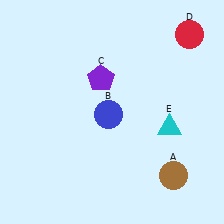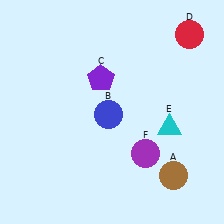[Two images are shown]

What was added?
A purple circle (F) was added in Image 2.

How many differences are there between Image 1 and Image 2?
There is 1 difference between the two images.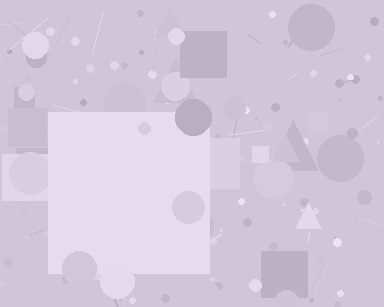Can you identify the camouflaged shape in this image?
The camouflaged shape is a square.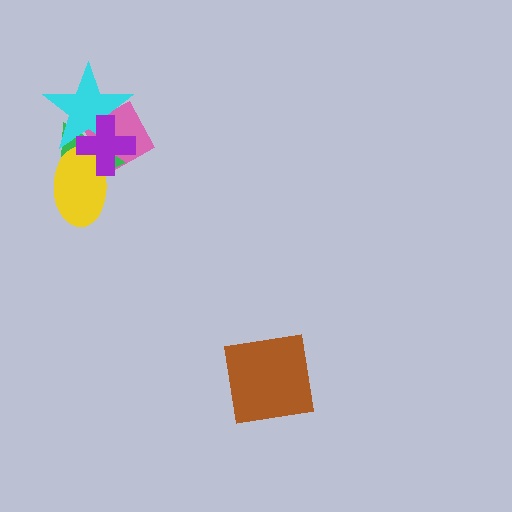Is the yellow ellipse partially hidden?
Yes, it is partially covered by another shape.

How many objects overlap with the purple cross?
4 objects overlap with the purple cross.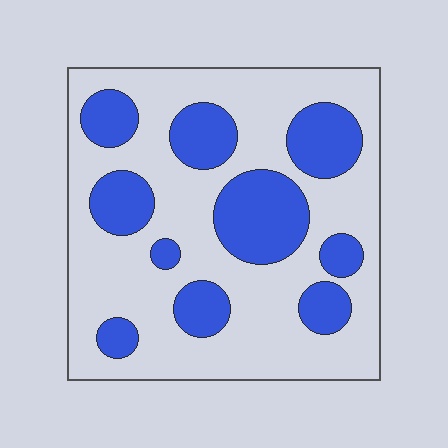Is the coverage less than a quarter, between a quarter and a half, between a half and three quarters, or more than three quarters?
Between a quarter and a half.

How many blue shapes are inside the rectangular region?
10.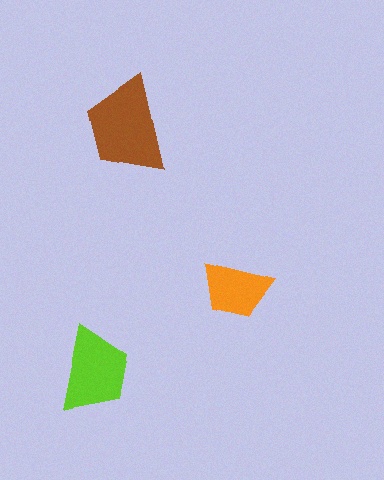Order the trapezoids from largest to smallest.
the brown one, the lime one, the orange one.